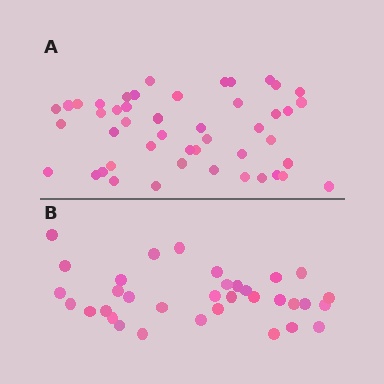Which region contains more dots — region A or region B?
Region A (the top region) has more dots.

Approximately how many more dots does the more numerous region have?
Region A has approximately 15 more dots than region B.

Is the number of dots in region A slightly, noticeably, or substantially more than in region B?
Region A has noticeably more, but not dramatically so. The ratio is roughly 1.4 to 1.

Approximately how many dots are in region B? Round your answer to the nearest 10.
About 30 dots. (The exact count is 34, which rounds to 30.)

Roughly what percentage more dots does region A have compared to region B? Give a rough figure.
About 40% more.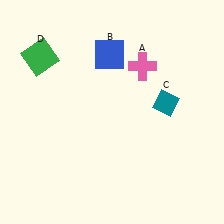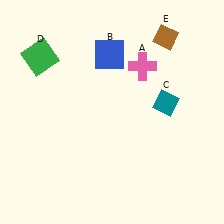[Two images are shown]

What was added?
A brown diamond (E) was added in Image 2.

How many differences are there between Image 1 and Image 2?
There is 1 difference between the two images.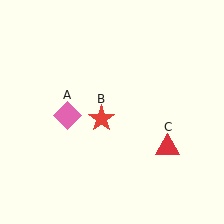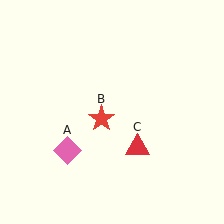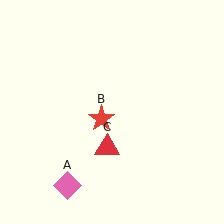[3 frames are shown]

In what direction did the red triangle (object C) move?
The red triangle (object C) moved left.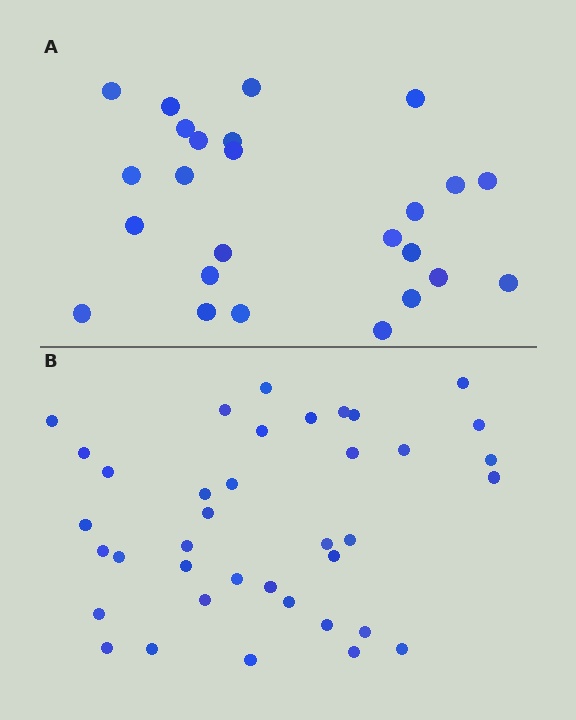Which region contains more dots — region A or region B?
Region B (the bottom region) has more dots.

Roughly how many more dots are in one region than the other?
Region B has approximately 15 more dots than region A.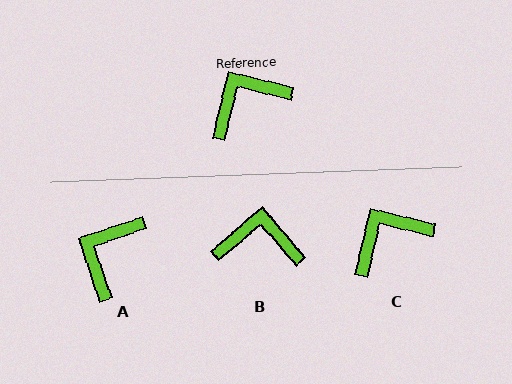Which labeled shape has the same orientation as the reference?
C.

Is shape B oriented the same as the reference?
No, it is off by about 36 degrees.